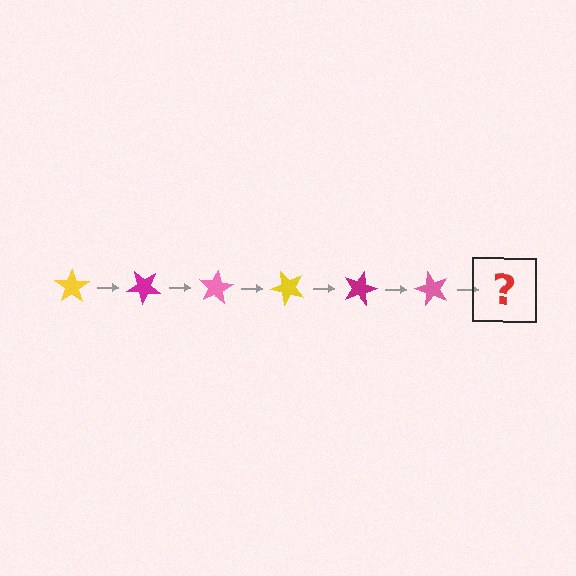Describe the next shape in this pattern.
It should be a yellow star, rotated 240 degrees from the start.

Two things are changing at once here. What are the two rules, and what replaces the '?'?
The two rules are that it rotates 40 degrees each step and the color cycles through yellow, magenta, and pink. The '?' should be a yellow star, rotated 240 degrees from the start.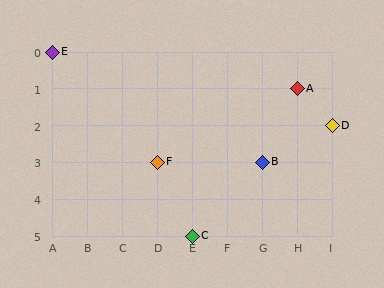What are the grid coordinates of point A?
Point A is at grid coordinates (H, 1).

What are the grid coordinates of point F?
Point F is at grid coordinates (D, 3).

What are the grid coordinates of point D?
Point D is at grid coordinates (I, 2).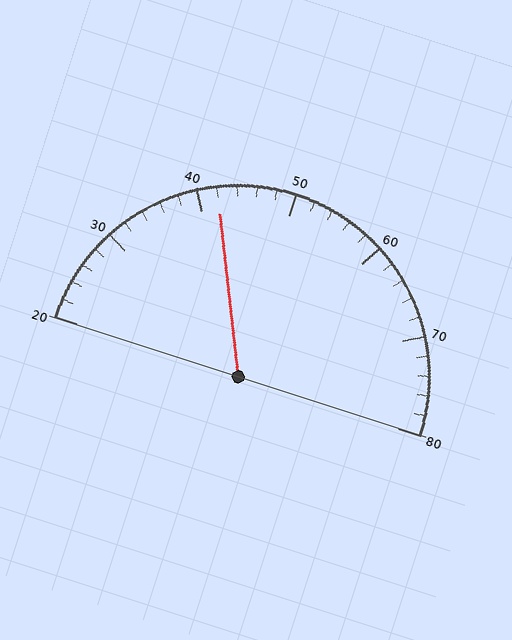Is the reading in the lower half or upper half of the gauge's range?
The reading is in the lower half of the range (20 to 80).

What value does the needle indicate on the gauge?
The needle indicates approximately 42.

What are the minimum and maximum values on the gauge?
The gauge ranges from 20 to 80.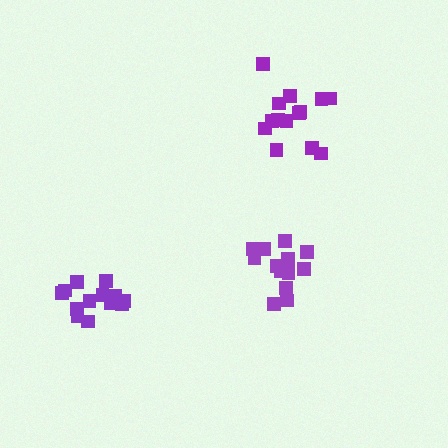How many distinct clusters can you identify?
There are 3 distinct clusters.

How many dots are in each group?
Group 1: 13 dots, Group 2: 13 dots, Group 3: 14 dots (40 total).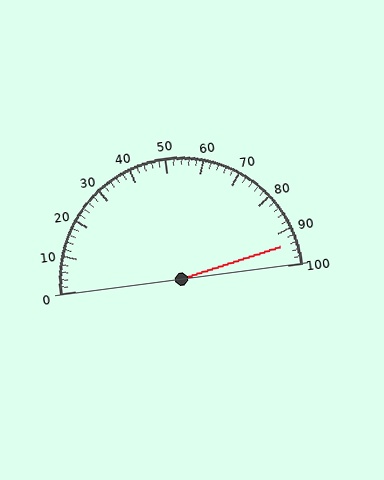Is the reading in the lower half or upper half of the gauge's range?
The reading is in the upper half of the range (0 to 100).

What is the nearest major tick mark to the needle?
The nearest major tick mark is 90.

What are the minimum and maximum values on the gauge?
The gauge ranges from 0 to 100.